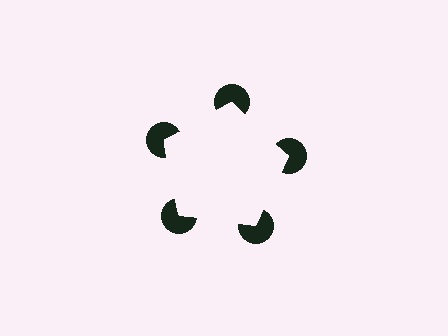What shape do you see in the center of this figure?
An illusory pentagon — its edges are inferred from the aligned wedge cuts in the pac-man discs, not physically drawn.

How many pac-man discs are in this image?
There are 5 — one at each vertex of the illusory pentagon.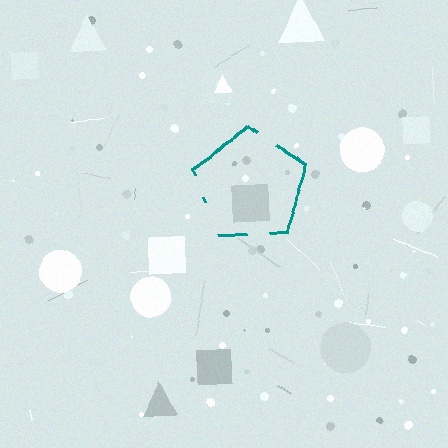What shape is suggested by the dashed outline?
The dashed outline suggests a pentagon.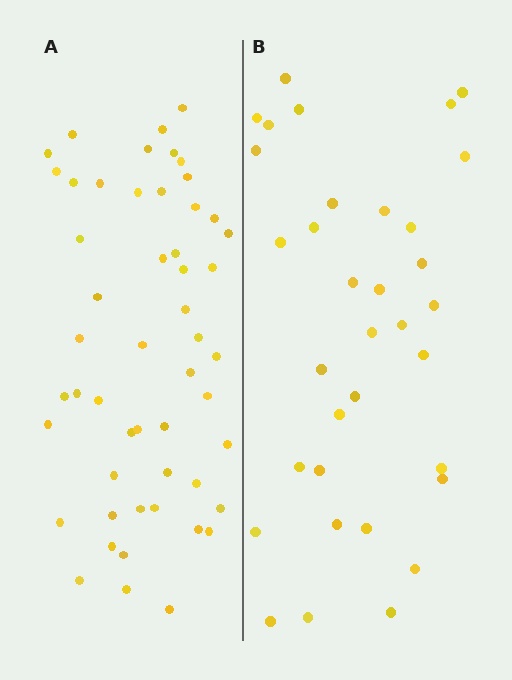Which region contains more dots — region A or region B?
Region A (the left region) has more dots.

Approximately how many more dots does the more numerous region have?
Region A has approximately 20 more dots than region B.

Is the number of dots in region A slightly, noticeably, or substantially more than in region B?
Region A has substantially more. The ratio is roughly 1.5 to 1.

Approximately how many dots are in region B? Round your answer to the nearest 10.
About 30 dots. (The exact count is 34, which rounds to 30.)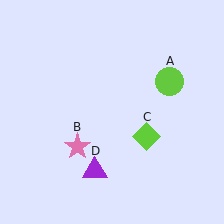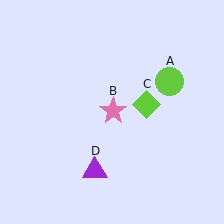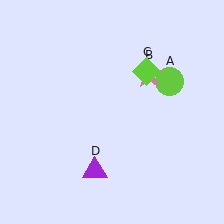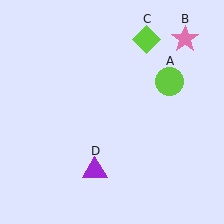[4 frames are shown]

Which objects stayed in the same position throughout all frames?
Lime circle (object A) and purple triangle (object D) remained stationary.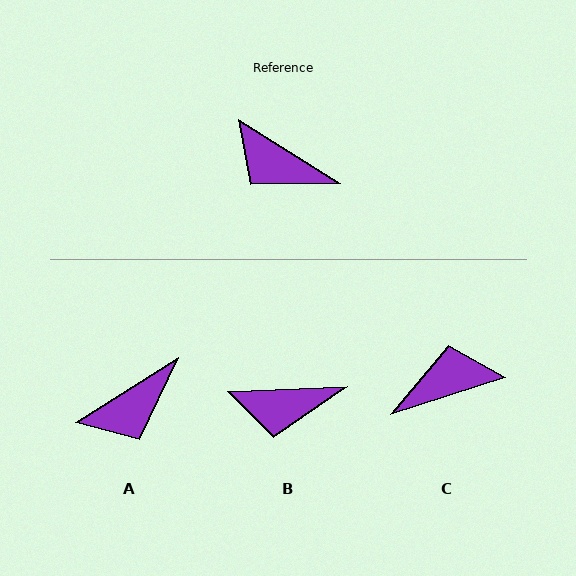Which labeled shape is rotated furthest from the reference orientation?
C, about 131 degrees away.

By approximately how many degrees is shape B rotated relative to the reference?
Approximately 34 degrees counter-clockwise.